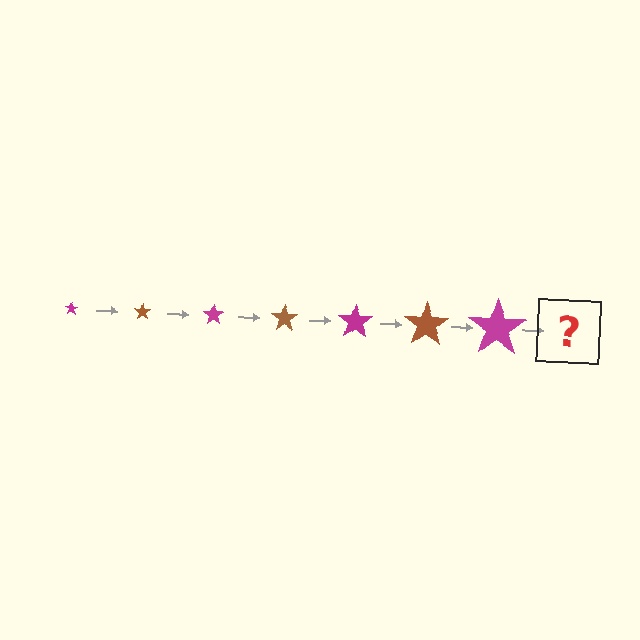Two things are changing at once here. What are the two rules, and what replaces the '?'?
The two rules are that the star grows larger each step and the color cycles through magenta and brown. The '?' should be a brown star, larger than the previous one.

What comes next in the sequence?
The next element should be a brown star, larger than the previous one.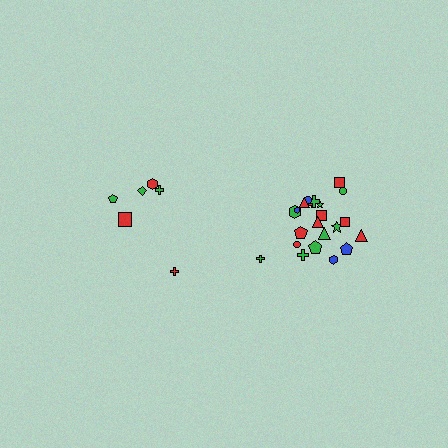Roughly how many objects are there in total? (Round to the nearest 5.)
Roughly 30 objects in total.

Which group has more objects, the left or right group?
The right group.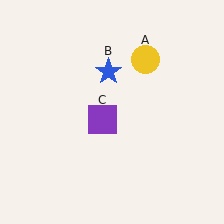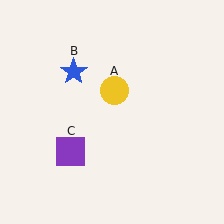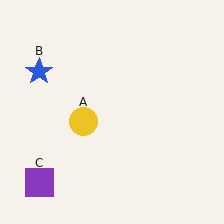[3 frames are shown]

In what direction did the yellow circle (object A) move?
The yellow circle (object A) moved down and to the left.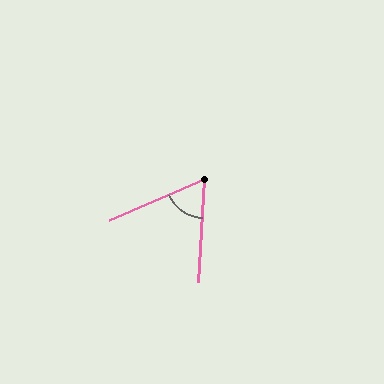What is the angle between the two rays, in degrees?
Approximately 63 degrees.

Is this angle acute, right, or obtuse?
It is acute.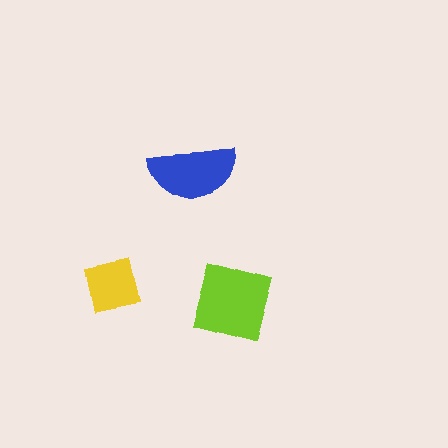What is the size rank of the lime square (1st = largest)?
1st.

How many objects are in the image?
There are 3 objects in the image.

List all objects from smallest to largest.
The yellow square, the blue semicircle, the lime square.